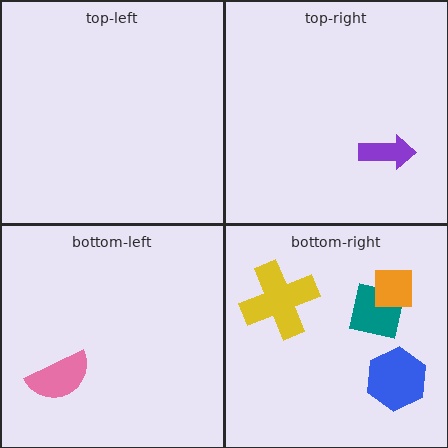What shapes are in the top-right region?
The purple arrow.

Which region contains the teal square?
The bottom-right region.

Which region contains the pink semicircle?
The bottom-left region.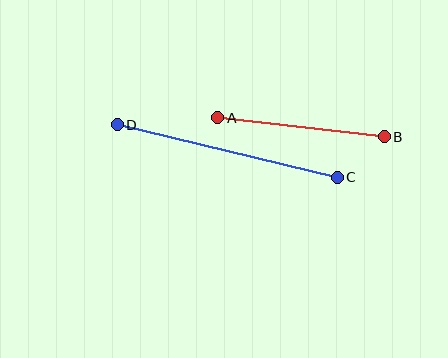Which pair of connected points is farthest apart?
Points C and D are farthest apart.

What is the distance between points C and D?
The distance is approximately 226 pixels.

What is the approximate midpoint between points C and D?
The midpoint is at approximately (227, 151) pixels.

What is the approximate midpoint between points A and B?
The midpoint is at approximately (301, 127) pixels.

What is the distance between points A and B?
The distance is approximately 168 pixels.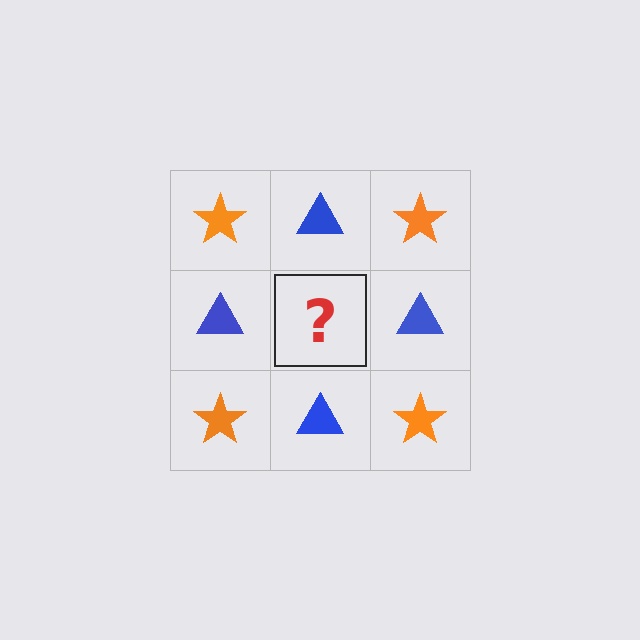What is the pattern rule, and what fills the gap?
The rule is that it alternates orange star and blue triangle in a checkerboard pattern. The gap should be filled with an orange star.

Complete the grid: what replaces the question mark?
The question mark should be replaced with an orange star.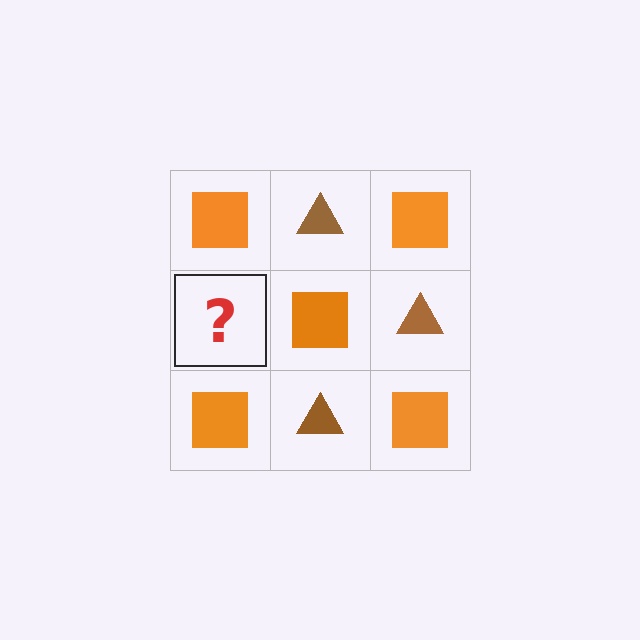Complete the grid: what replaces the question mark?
The question mark should be replaced with a brown triangle.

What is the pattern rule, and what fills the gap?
The rule is that it alternates orange square and brown triangle in a checkerboard pattern. The gap should be filled with a brown triangle.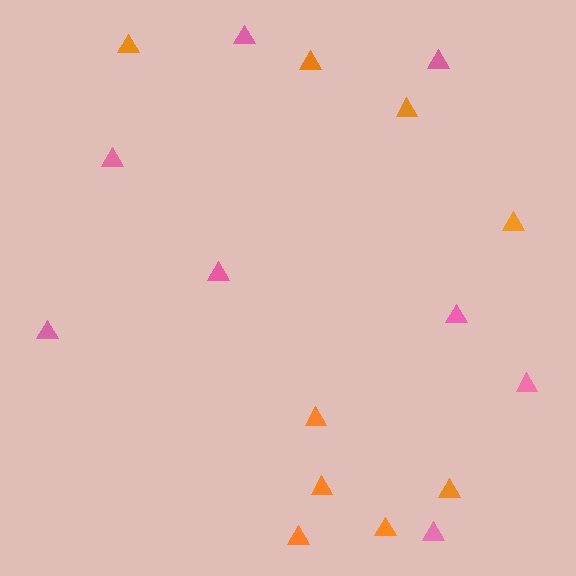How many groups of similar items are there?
There are 2 groups: one group of pink triangles (8) and one group of orange triangles (9).